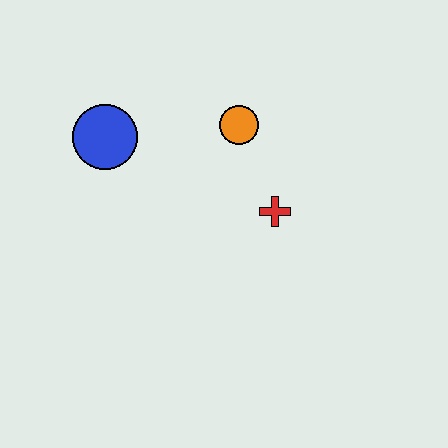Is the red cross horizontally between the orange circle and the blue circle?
No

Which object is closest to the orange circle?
The red cross is closest to the orange circle.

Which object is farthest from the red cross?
The blue circle is farthest from the red cross.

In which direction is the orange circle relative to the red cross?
The orange circle is above the red cross.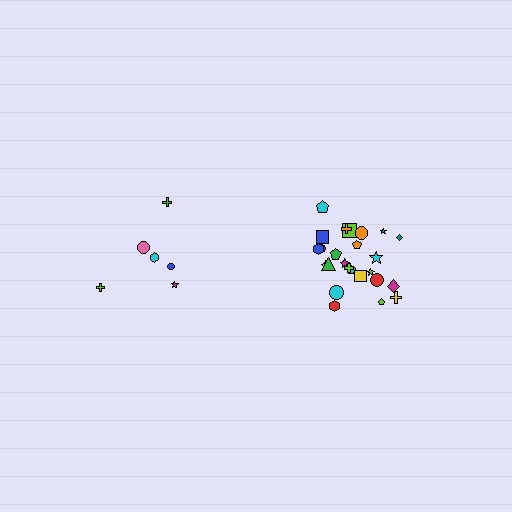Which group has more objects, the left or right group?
The right group.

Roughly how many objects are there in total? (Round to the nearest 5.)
Roughly 30 objects in total.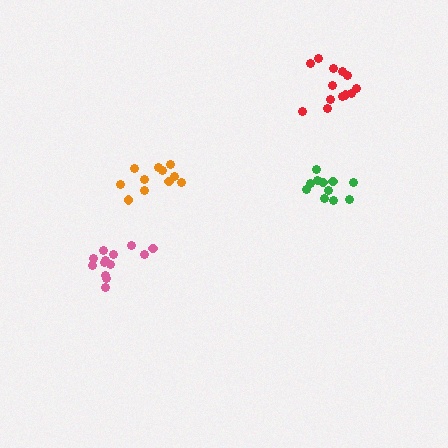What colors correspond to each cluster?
The clusters are colored: orange, red, pink, green.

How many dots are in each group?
Group 1: 11 dots, Group 2: 13 dots, Group 3: 13 dots, Group 4: 11 dots (48 total).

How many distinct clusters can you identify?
There are 4 distinct clusters.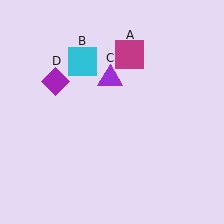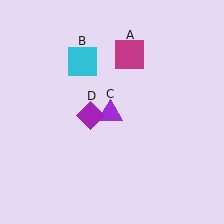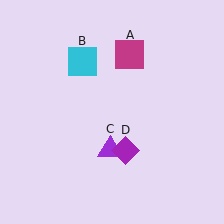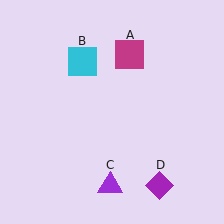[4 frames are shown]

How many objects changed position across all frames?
2 objects changed position: purple triangle (object C), purple diamond (object D).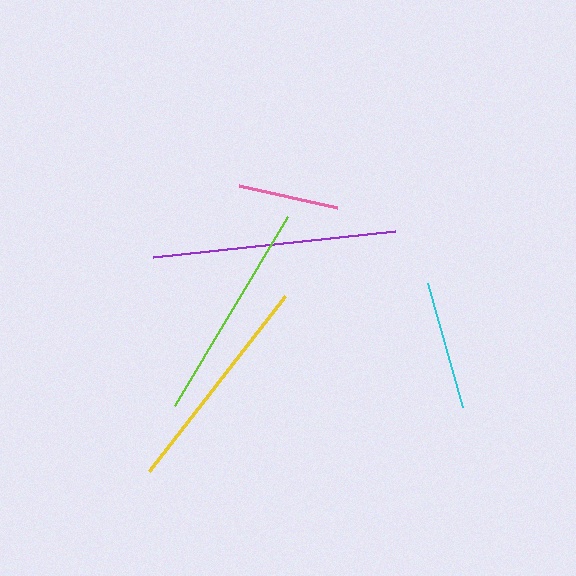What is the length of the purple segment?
The purple segment is approximately 244 pixels long.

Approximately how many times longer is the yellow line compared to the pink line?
The yellow line is approximately 2.2 times the length of the pink line.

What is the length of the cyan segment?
The cyan segment is approximately 129 pixels long.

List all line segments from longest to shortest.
From longest to shortest: purple, yellow, lime, cyan, pink.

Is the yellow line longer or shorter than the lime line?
The yellow line is longer than the lime line.